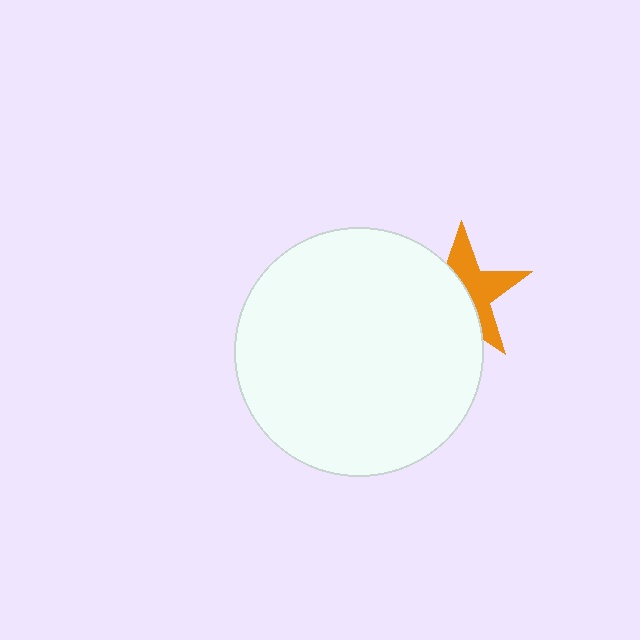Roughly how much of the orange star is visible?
About half of it is visible (roughly 47%).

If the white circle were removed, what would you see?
You would see the complete orange star.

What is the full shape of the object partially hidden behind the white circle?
The partially hidden object is an orange star.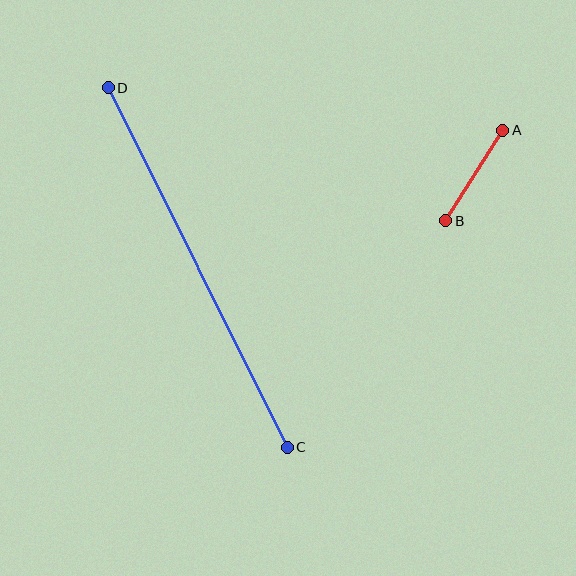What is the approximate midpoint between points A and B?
The midpoint is at approximately (474, 176) pixels.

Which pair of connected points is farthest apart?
Points C and D are farthest apart.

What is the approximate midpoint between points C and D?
The midpoint is at approximately (198, 267) pixels.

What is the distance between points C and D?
The distance is approximately 402 pixels.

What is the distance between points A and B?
The distance is approximately 107 pixels.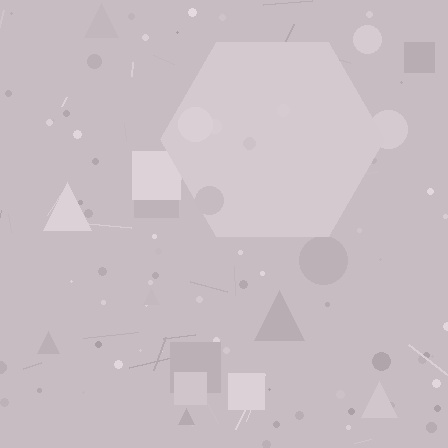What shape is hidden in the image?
A hexagon is hidden in the image.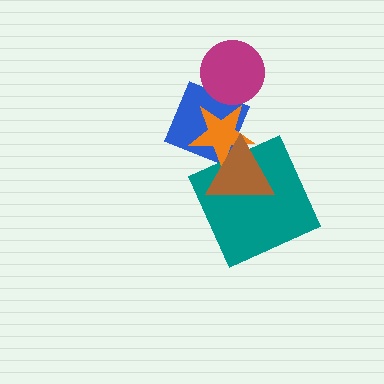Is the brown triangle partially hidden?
No, no other shape covers it.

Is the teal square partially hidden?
Yes, it is partially covered by another shape.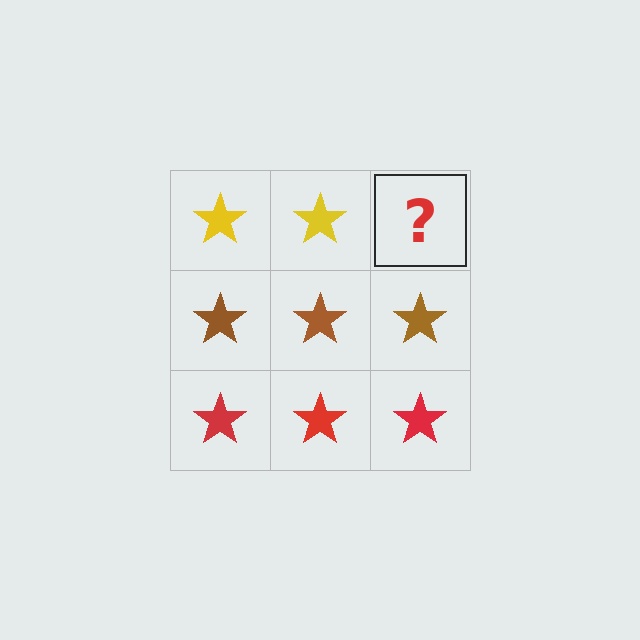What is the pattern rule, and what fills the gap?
The rule is that each row has a consistent color. The gap should be filled with a yellow star.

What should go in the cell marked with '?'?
The missing cell should contain a yellow star.